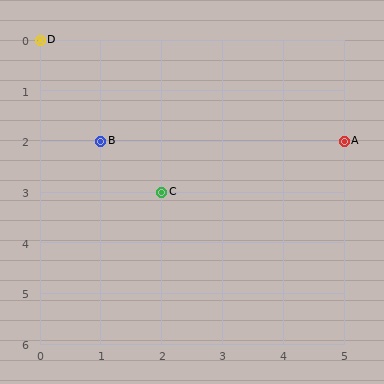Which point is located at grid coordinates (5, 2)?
Point A is at (5, 2).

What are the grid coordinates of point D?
Point D is at grid coordinates (0, 0).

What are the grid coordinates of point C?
Point C is at grid coordinates (2, 3).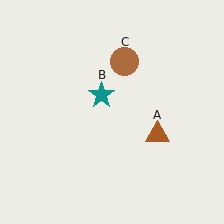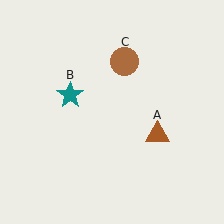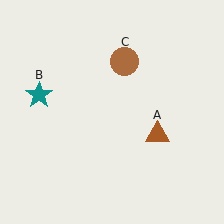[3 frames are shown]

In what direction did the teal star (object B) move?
The teal star (object B) moved left.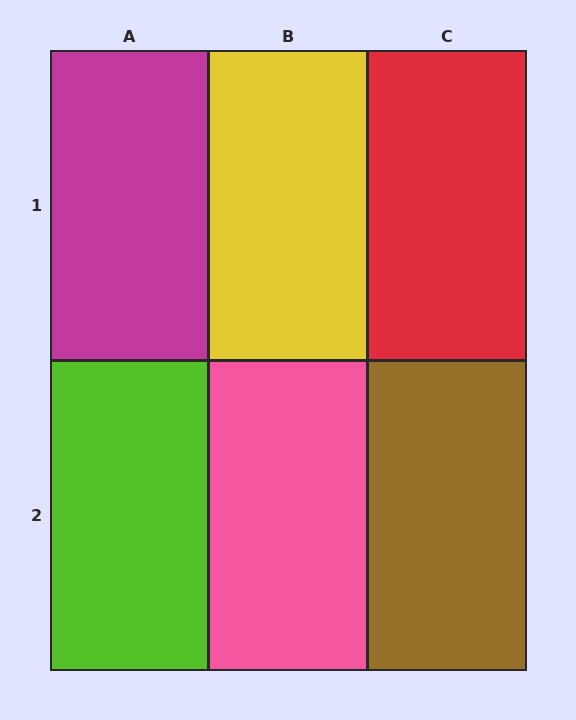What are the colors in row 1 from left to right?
Magenta, yellow, red.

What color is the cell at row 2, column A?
Lime.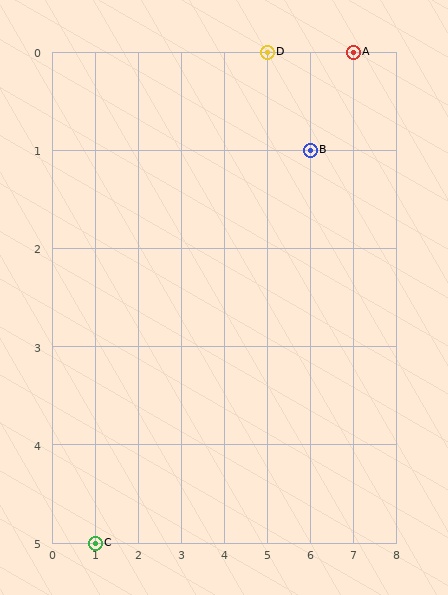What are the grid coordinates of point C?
Point C is at grid coordinates (1, 5).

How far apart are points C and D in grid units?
Points C and D are 4 columns and 5 rows apart (about 6.4 grid units diagonally).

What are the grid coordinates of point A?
Point A is at grid coordinates (7, 0).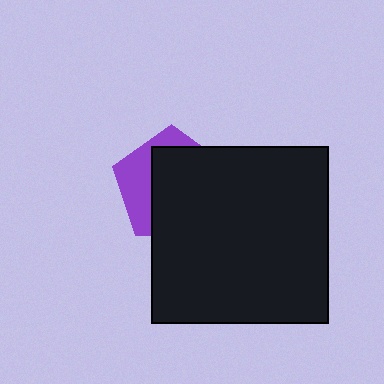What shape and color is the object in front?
The object in front is a black square.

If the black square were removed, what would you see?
You would see the complete purple pentagon.